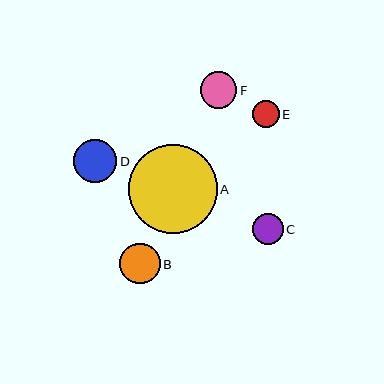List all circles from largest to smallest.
From largest to smallest: A, D, B, F, C, E.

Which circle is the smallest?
Circle E is the smallest with a size of approximately 27 pixels.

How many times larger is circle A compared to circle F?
Circle A is approximately 2.4 times the size of circle F.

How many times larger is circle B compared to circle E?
Circle B is approximately 1.5 times the size of circle E.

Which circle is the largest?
Circle A is the largest with a size of approximately 89 pixels.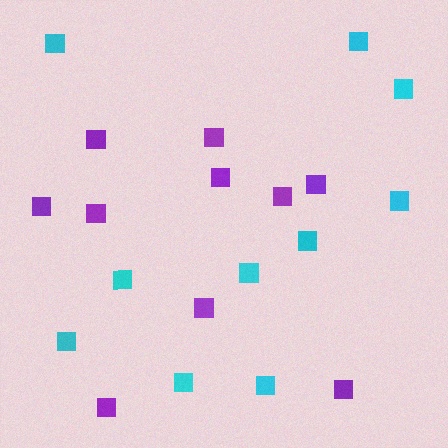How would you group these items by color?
There are 2 groups: one group of cyan squares (10) and one group of purple squares (10).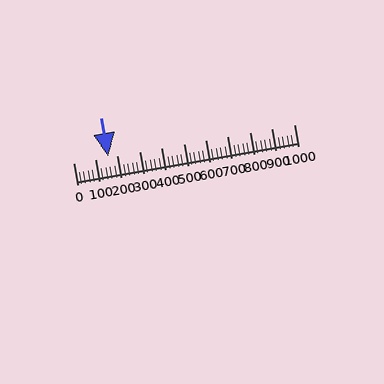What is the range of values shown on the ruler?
The ruler shows values from 0 to 1000.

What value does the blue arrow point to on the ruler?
The blue arrow points to approximately 158.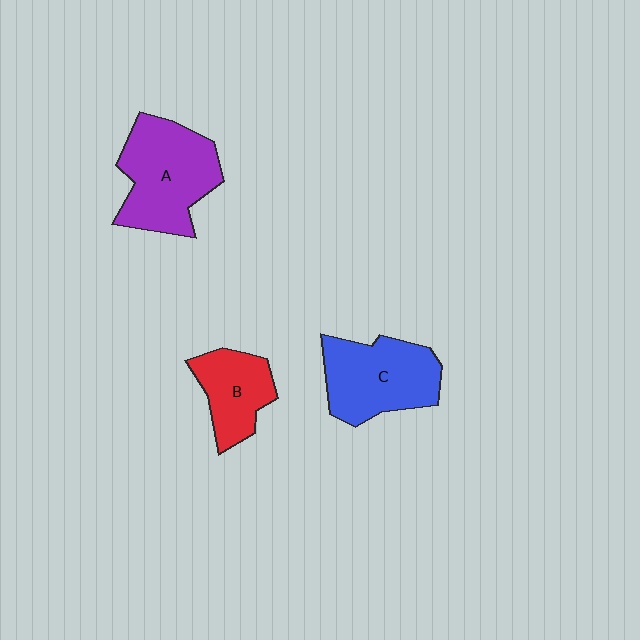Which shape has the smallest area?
Shape B (red).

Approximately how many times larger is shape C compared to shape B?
Approximately 1.5 times.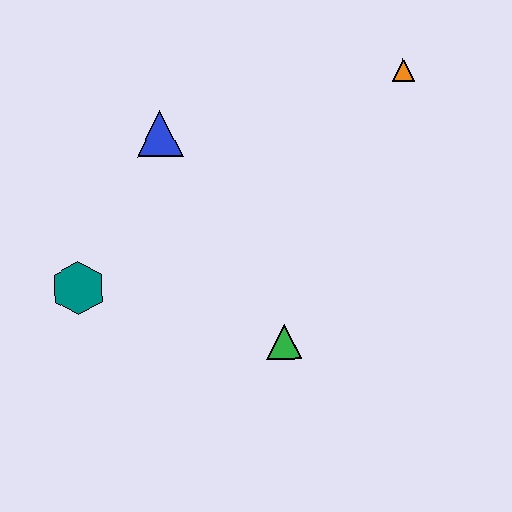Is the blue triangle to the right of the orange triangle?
No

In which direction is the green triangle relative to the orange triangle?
The green triangle is below the orange triangle.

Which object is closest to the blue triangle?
The teal hexagon is closest to the blue triangle.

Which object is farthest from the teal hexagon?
The orange triangle is farthest from the teal hexagon.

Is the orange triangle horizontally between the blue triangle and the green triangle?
No